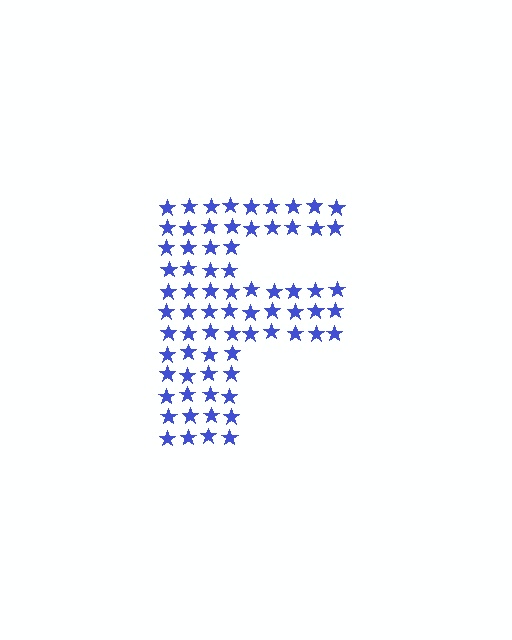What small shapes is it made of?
It is made of small stars.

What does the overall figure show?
The overall figure shows the letter F.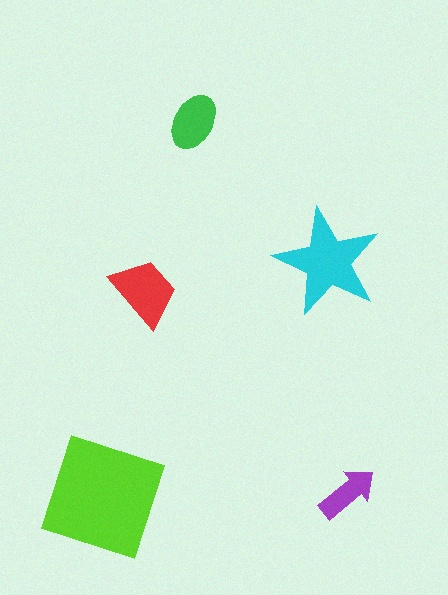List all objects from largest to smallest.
The lime square, the cyan star, the red trapezoid, the green ellipse, the purple arrow.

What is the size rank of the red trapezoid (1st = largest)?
3rd.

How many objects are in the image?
There are 5 objects in the image.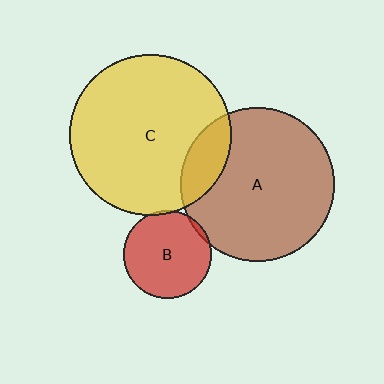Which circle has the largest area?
Circle C (yellow).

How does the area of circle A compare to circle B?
Approximately 3.0 times.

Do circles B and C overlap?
Yes.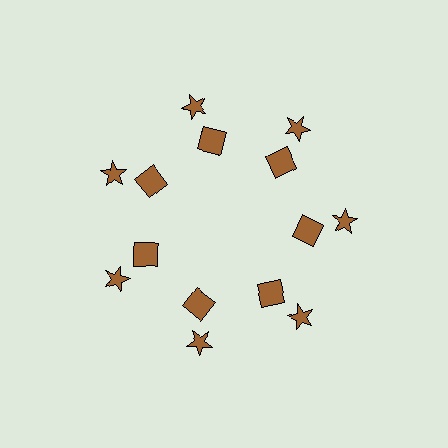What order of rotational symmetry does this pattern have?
This pattern has 7-fold rotational symmetry.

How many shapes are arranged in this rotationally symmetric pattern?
There are 14 shapes, arranged in 7 groups of 2.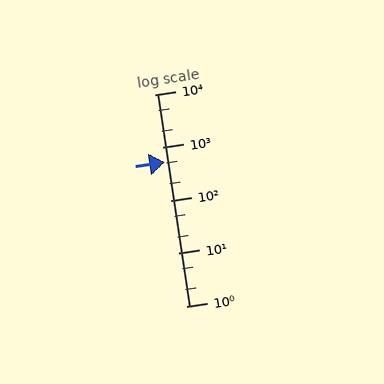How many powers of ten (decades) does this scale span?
The scale spans 4 decades, from 1 to 10000.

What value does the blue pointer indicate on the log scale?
The pointer indicates approximately 530.